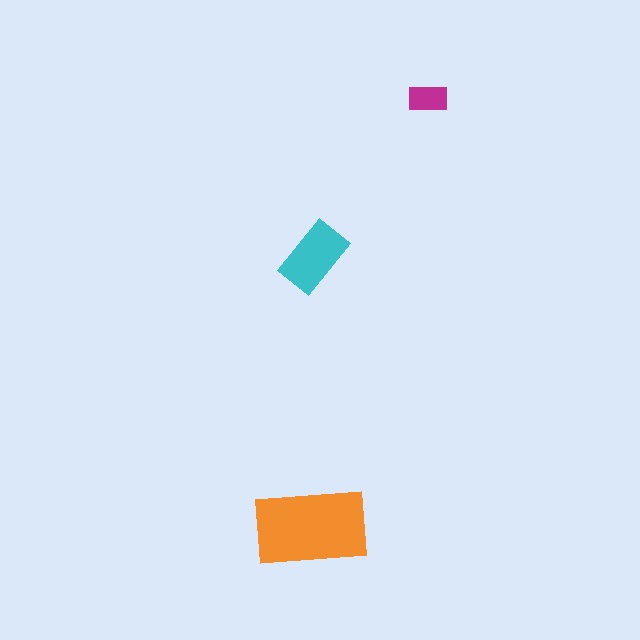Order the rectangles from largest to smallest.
the orange one, the cyan one, the magenta one.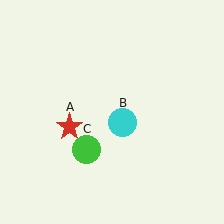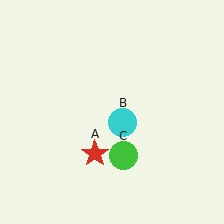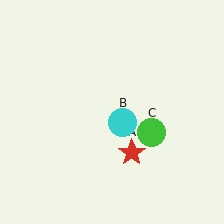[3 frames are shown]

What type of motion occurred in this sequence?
The red star (object A), green circle (object C) rotated counterclockwise around the center of the scene.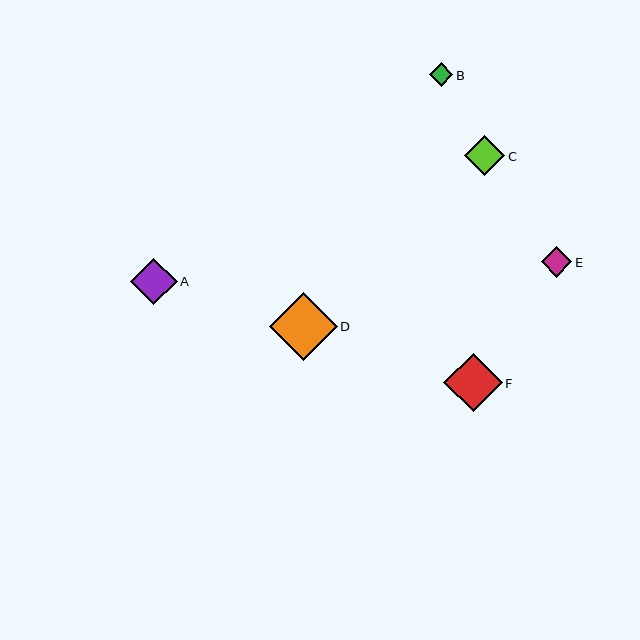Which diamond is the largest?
Diamond D is the largest with a size of approximately 68 pixels.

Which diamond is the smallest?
Diamond B is the smallest with a size of approximately 23 pixels.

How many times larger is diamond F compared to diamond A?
Diamond F is approximately 1.2 times the size of diamond A.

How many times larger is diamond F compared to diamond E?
Diamond F is approximately 1.9 times the size of diamond E.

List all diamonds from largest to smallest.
From largest to smallest: D, F, A, C, E, B.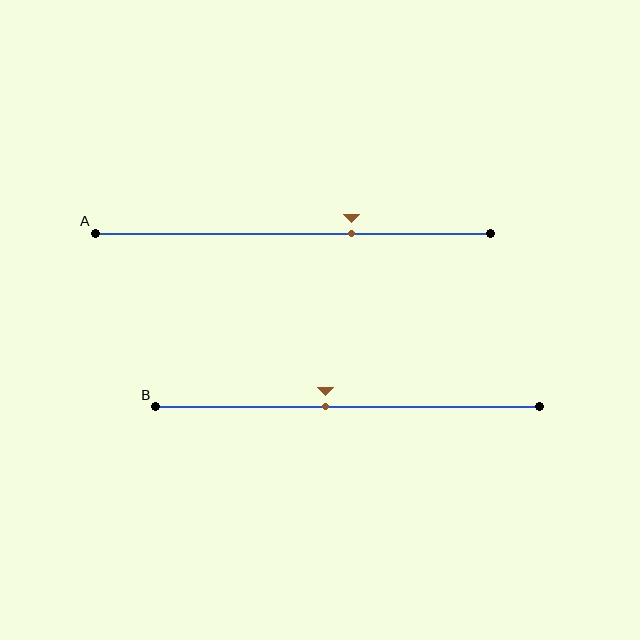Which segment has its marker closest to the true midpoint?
Segment B has its marker closest to the true midpoint.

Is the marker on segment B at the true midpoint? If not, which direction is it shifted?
No, the marker on segment B is shifted to the left by about 6% of the segment length.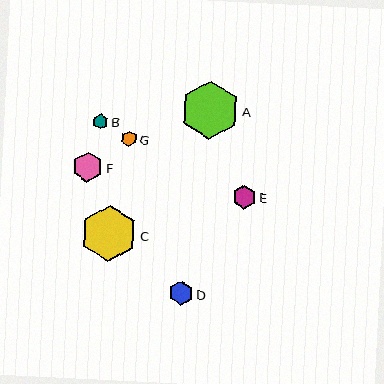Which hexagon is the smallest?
Hexagon B is the smallest with a size of approximately 15 pixels.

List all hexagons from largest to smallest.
From largest to smallest: A, C, F, D, E, G, B.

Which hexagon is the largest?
Hexagon A is the largest with a size of approximately 58 pixels.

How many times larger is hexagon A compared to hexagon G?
Hexagon A is approximately 3.7 times the size of hexagon G.